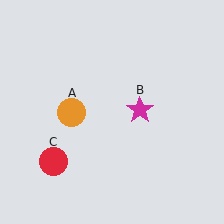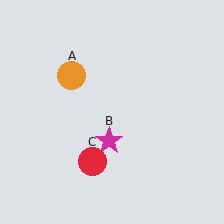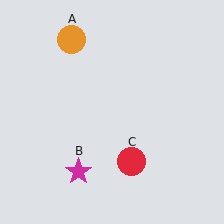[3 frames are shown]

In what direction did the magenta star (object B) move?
The magenta star (object B) moved down and to the left.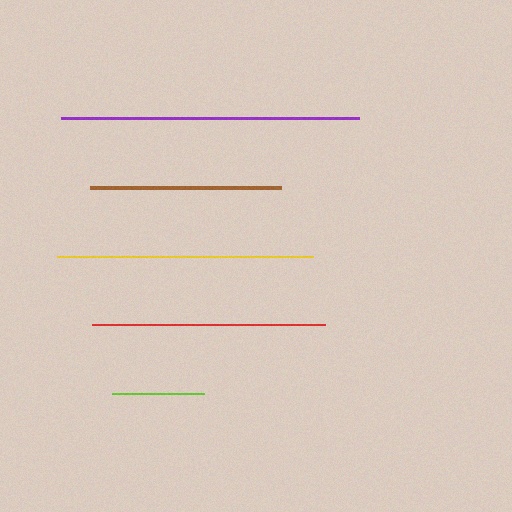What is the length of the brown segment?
The brown segment is approximately 192 pixels long.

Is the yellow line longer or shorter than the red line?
The yellow line is longer than the red line.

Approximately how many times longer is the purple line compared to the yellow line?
The purple line is approximately 1.2 times the length of the yellow line.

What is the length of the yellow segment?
The yellow segment is approximately 255 pixels long.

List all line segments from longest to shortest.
From longest to shortest: purple, yellow, red, brown, lime.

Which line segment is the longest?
The purple line is the longest at approximately 298 pixels.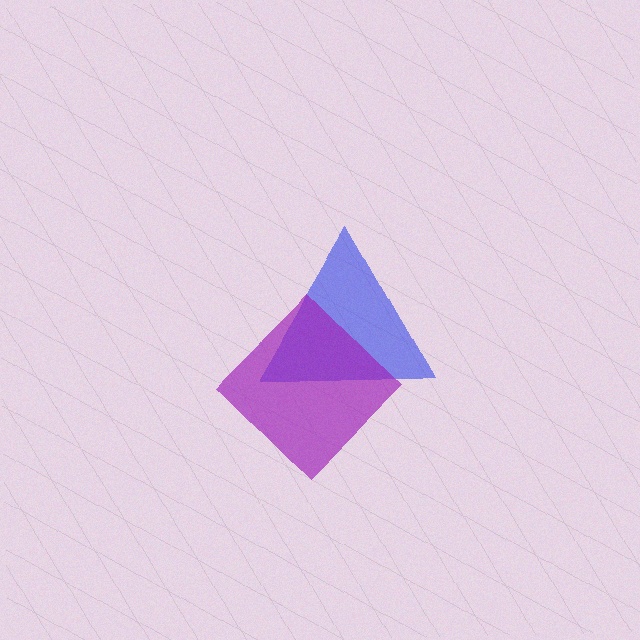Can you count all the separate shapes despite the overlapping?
Yes, there are 2 separate shapes.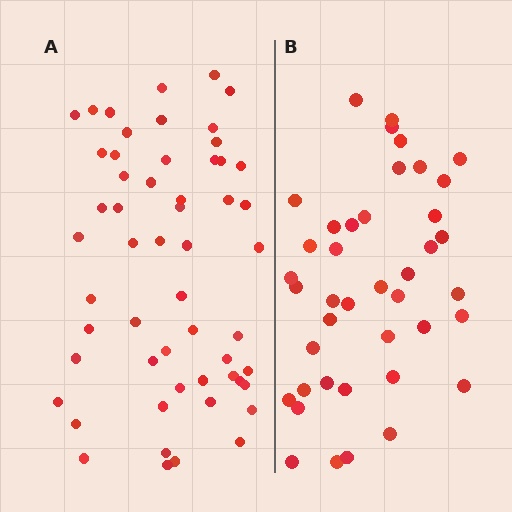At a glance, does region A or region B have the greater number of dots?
Region A (the left region) has more dots.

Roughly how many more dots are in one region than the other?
Region A has approximately 15 more dots than region B.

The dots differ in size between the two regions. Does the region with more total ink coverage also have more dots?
No. Region B has more total ink coverage because its dots are larger, but region A actually contains more individual dots. Total area can be misleading — the number of items is what matters here.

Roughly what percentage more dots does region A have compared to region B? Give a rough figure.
About 35% more.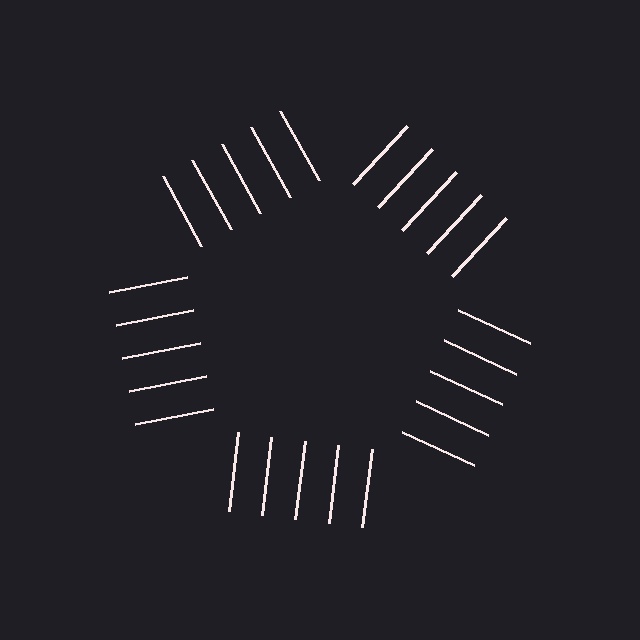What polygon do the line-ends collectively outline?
An illusory pentagon — the line segments terminate on its edges but no continuous stroke is drawn.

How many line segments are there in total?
25 — 5 along each of the 5 edges.